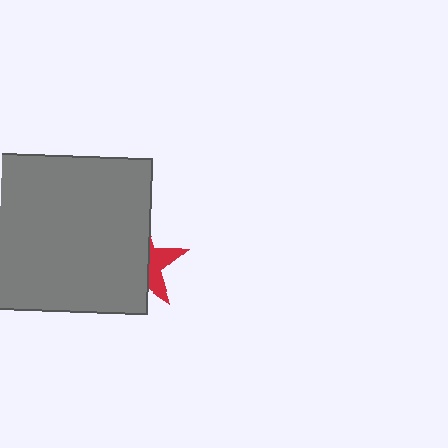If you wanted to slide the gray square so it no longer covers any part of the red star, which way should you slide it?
Slide it left — that is the most direct way to separate the two shapes.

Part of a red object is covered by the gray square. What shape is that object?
It is a star.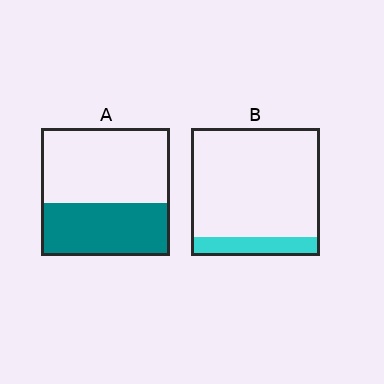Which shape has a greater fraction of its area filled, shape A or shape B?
Shape A.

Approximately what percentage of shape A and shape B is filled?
A is approximately 40% and B is approximately 15%.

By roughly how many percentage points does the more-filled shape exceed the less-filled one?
By roughly 25 percentage points (A over B).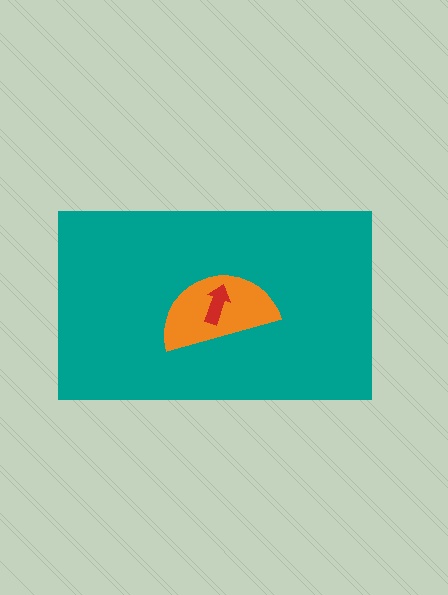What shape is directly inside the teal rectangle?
The orange semicircle.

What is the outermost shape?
The teal rectangle.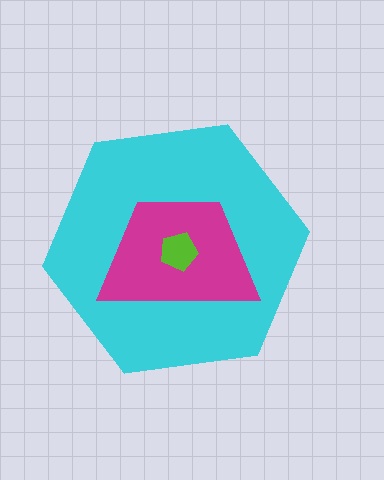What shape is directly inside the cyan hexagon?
The magenta trapezoid.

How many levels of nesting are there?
3.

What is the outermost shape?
The cyan hexagon.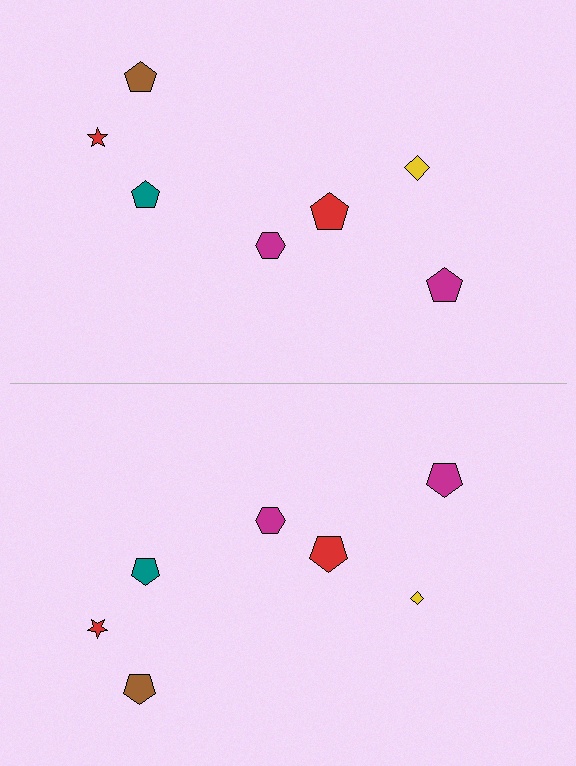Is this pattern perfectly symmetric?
No, the pattern is not perfectly symmetric. The yellow diamond on the bottom side has a different size than its mirror counterpart.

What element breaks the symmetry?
The yellow diamond on the bottom side has a different size than its mirror counterpart.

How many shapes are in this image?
There are 14 shapes in this image.